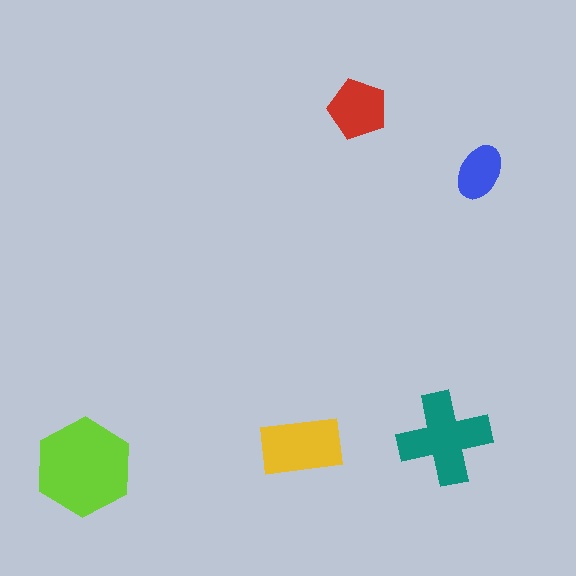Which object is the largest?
The lime hexagon.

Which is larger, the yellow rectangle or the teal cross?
The teal cross.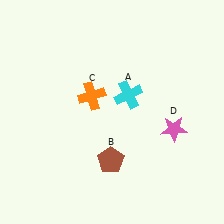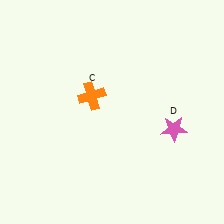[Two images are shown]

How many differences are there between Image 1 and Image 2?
There are 2 differences between the two images.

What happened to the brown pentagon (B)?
The brown pentagon (B) was removed in Image 2. It was in the bottom-left area of Image 1.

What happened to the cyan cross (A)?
The cyan cross (A) was removed in Image 2. It was in the top-right area of Image 1.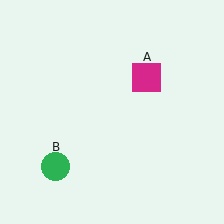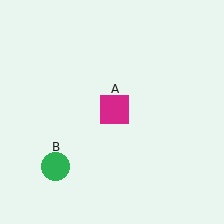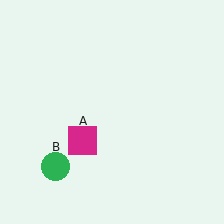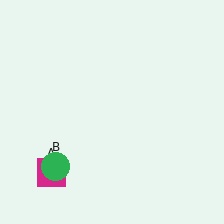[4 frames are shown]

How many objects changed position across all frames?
1 object changed position: magenta square (object A).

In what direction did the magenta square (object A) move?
The magenta square (object A) moved down and to the left.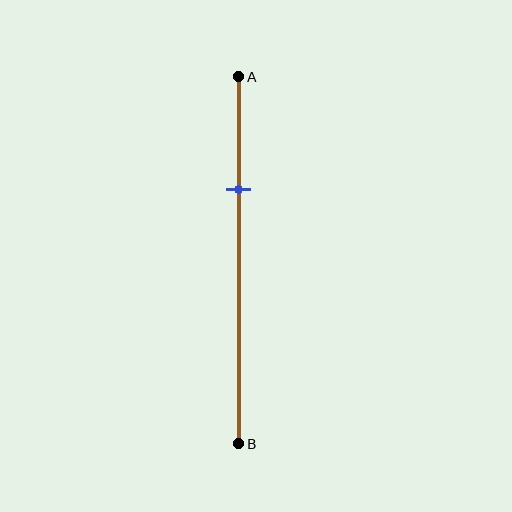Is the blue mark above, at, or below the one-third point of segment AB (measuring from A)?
The blue mark is approximately at the one-third point of segment AB.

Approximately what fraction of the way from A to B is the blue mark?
The blue mark is approximately 30% of the way from A to B.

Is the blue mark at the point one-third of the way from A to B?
Yes, the mark is approximately at the one-third point.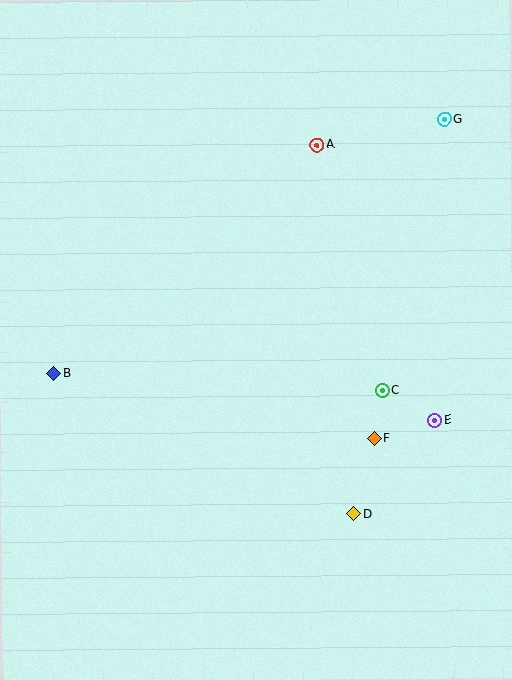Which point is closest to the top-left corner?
Point A is closest to the top-left corner.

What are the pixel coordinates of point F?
Point F is at (374, 438).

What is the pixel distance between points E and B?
The distance between E and B is 383 pixels.